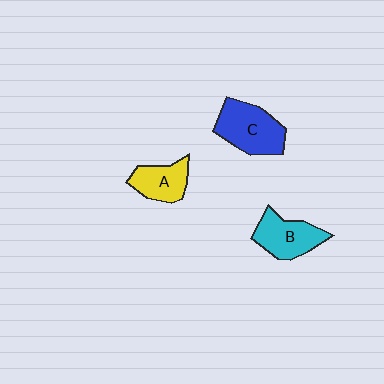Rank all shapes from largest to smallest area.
From largest to smallest: C (blue), B (cyan), A (yellow).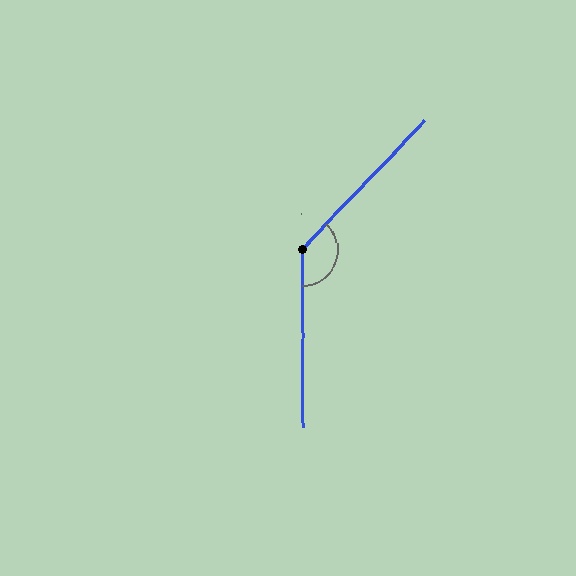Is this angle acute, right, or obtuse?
It is obtuse.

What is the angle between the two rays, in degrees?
Approximately 136 degrees.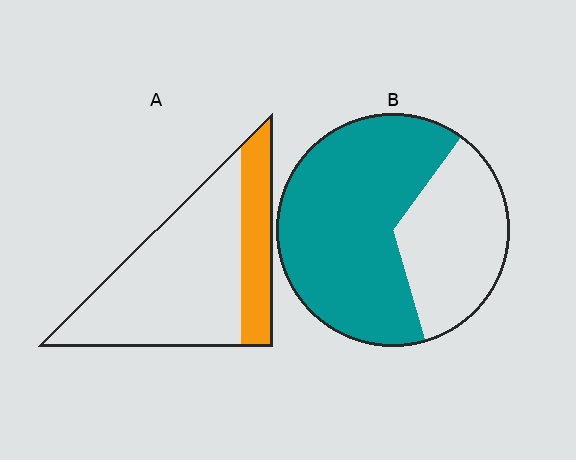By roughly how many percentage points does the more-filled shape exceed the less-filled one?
By roughly 40 percentage points (B over A).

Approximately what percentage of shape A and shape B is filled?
A is approximately 25% and B is approximately 65%.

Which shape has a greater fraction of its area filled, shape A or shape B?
Shape B.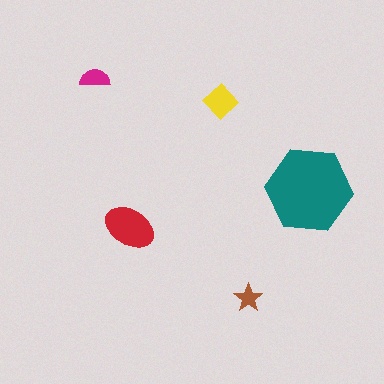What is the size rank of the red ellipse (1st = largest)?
2nd.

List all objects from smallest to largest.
The brown star, the magenta semicircle, the yellow diamond, the red ellipse, the teal hexagon.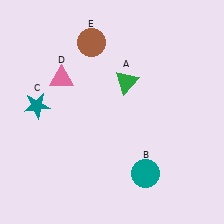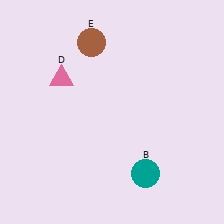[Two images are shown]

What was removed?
The teal star (C), the green triangle (A) were removed in Image 2.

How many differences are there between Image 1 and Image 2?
There are 2 differences between the two images.